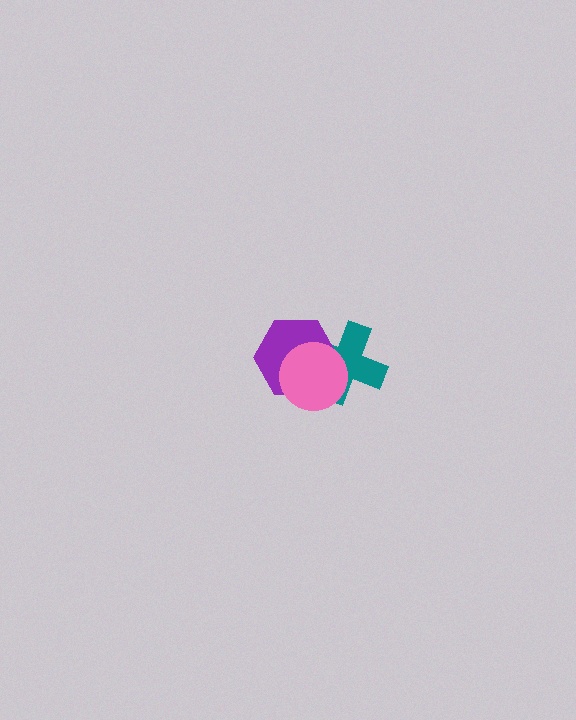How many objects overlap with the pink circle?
2 objects overlap with the pink circle.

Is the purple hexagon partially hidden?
Yes, it is partially covered by another shape.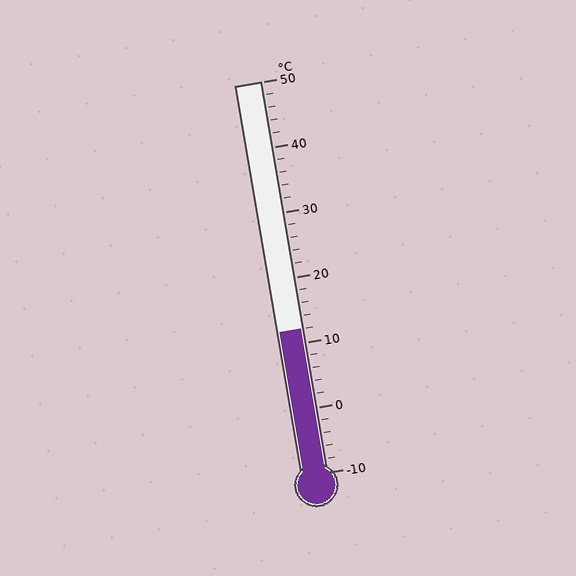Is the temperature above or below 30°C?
The temperature is below 30°C.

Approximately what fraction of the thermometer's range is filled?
The thermometer is filled to approximately 35% of its range.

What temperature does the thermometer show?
The thermometer shows approximately 12°C.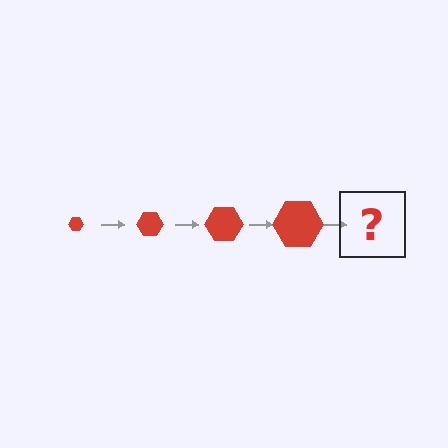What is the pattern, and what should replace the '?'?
The pattern is that the hexagon gets progressively larger each step. The '?' should be a red hexagon, larger than the previous one.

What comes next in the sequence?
The next element should be a red hexagon, larger than the previous one.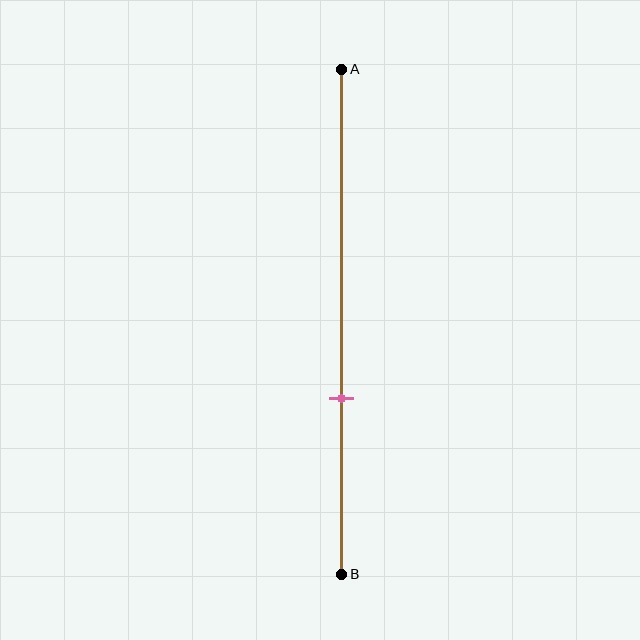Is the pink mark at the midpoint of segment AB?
No, the mark is at about 65% from A, not at the 50% midpoint.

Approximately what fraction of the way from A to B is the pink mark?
The pink mark is approximately 65% of the way from A to B.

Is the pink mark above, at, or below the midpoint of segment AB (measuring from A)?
The pink mark is below the midpoint of segment AB.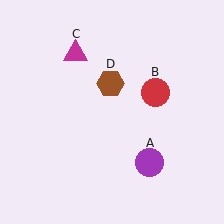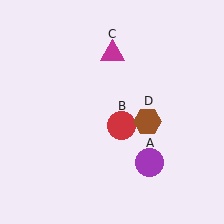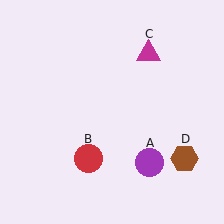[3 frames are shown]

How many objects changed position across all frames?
3 objects changed position: red circle (object B), magenta triangle (object C), brown hexagon (object D).